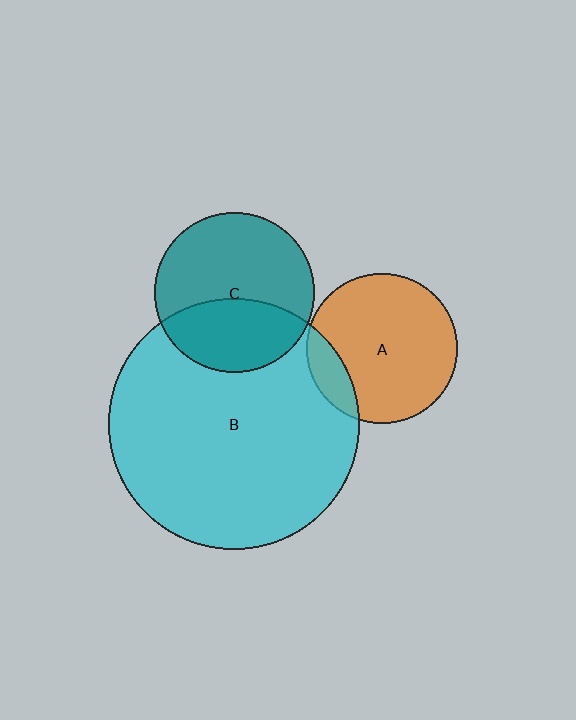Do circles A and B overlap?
Yes.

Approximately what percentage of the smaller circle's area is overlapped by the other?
Approximately 15%.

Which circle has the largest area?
Circle B (cyan).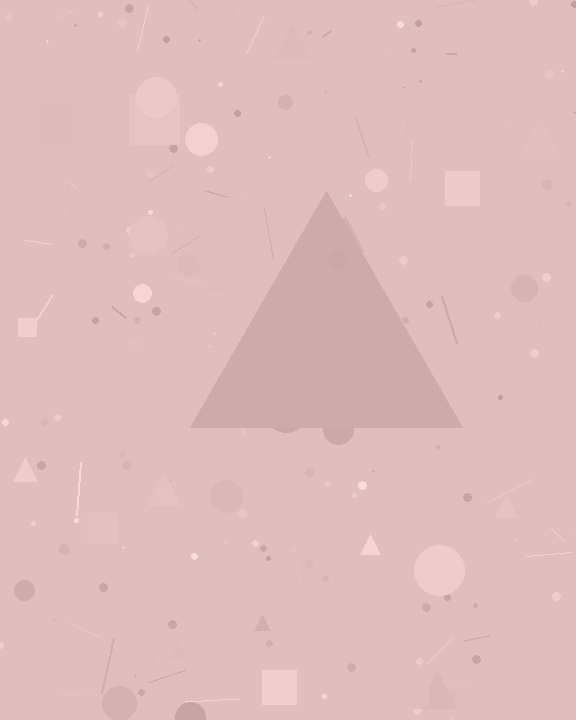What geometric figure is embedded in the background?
A triangle is embedded in the background.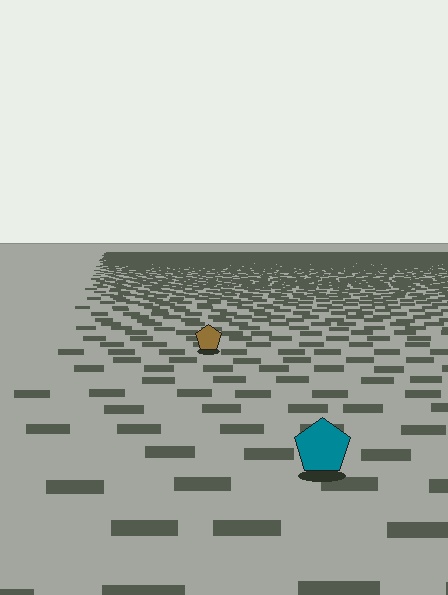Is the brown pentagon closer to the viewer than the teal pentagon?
No. The teal pentagon is closer — you can tell from the texture gradient: the ground texture is coarser near it.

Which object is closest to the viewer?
The teal pentagon is closest. The texture marks near it are larger and more spread out.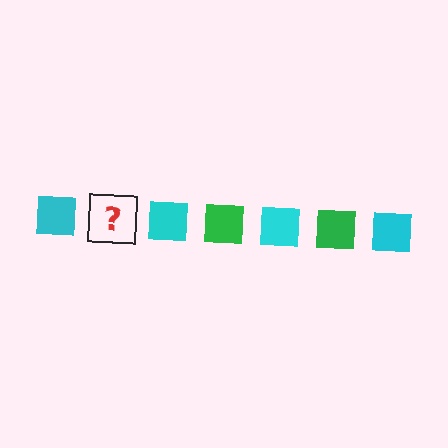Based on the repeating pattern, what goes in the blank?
The blank should be a green square.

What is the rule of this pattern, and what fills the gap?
The rule is that the pattern cycles through cyan, green squares. The gap should be filled with a green square.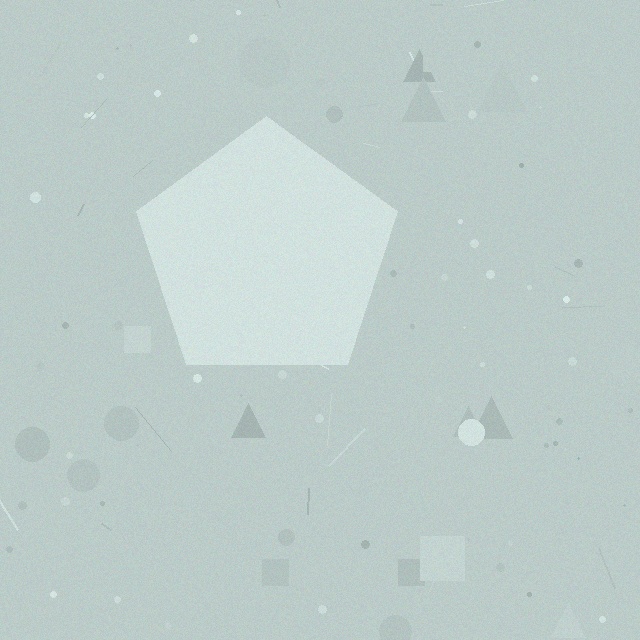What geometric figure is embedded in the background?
A pentagon is embedded in the background.